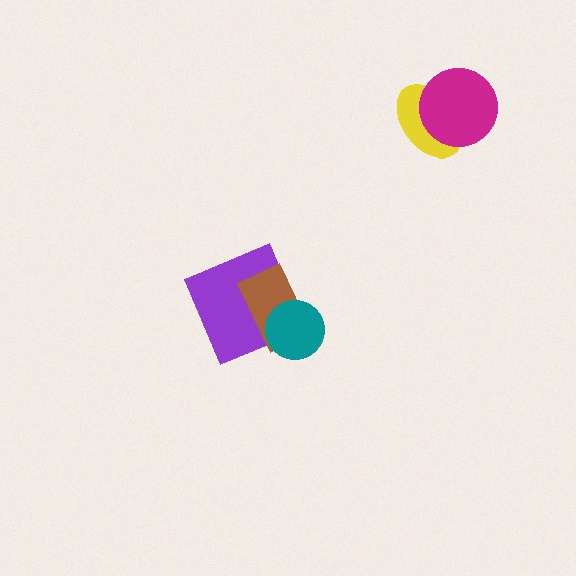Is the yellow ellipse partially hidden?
Yes, it is partially covered by another shape.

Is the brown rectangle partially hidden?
Yes, it is partially covered by another shape.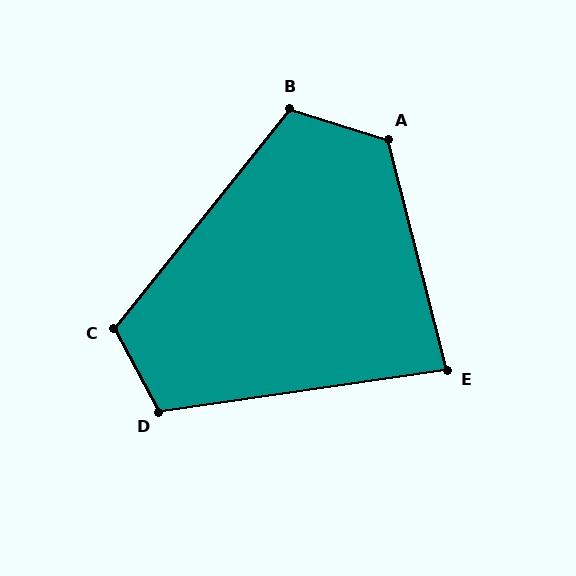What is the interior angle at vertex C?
Approximately 113 degrees (obtuse).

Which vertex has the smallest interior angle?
E, at approximately 84 degrees.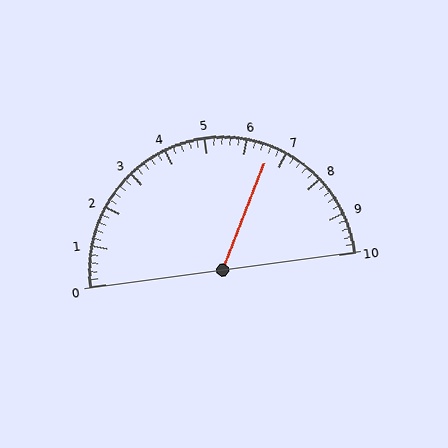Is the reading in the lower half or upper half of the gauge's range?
The reading is in the upper half of the range (0 to 10).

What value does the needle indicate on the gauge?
The needle indicates approximately 6.6.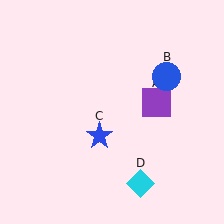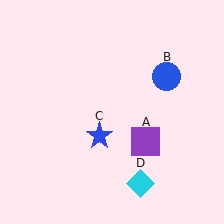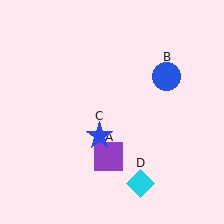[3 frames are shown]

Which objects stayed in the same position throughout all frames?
Blue circle (object B) and blue star (object C) and cyan diamond (object D) remained stationary.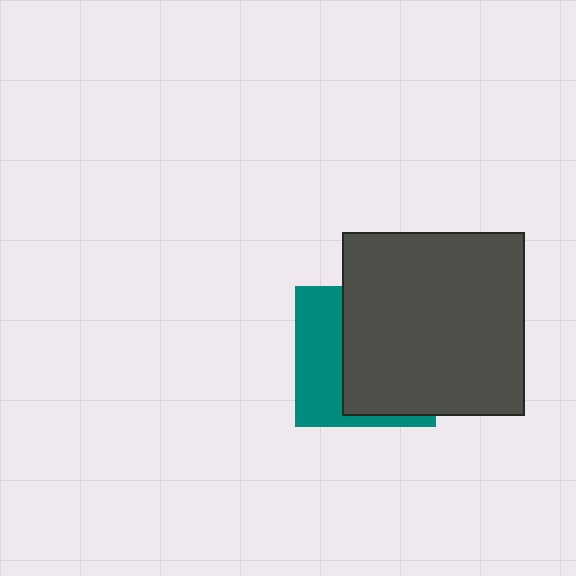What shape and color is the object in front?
The object in front is a dark gray square.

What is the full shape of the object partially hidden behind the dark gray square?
The partially hidden object is a teal square.